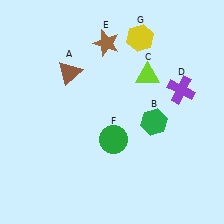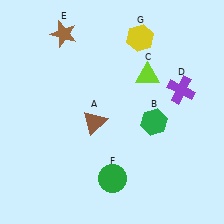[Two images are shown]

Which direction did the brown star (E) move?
The brown star (E) moved left.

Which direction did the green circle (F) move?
The green circle (F) moved down.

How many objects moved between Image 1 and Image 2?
3 objects moved between the two images.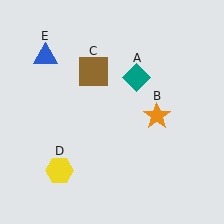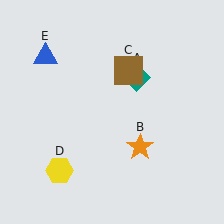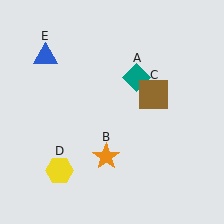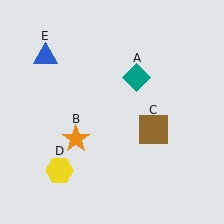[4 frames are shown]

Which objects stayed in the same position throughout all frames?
Teal diamond (object A) and yellow hexagon (object D) and blue triangle (object E) remained stationary.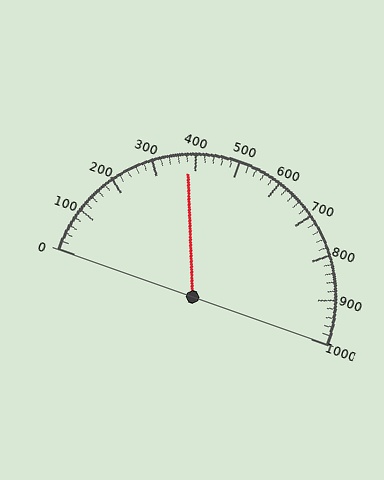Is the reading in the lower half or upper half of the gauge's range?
The reading is in the lower half of the range (0 to 1000).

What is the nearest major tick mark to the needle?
The nearest major tick mark is 400.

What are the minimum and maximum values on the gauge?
The gauge ranges from 0 to 1000.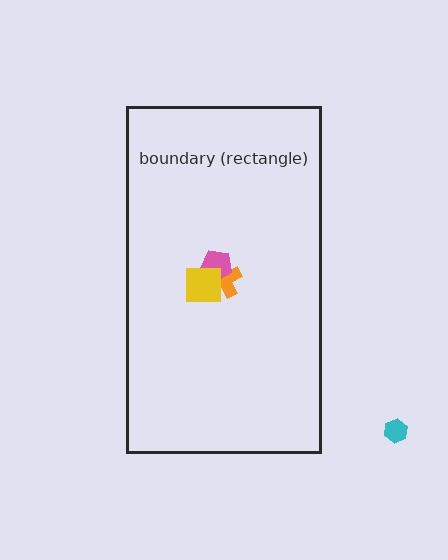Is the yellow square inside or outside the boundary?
Inside.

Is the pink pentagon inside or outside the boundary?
Inside.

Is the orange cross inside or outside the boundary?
Inside.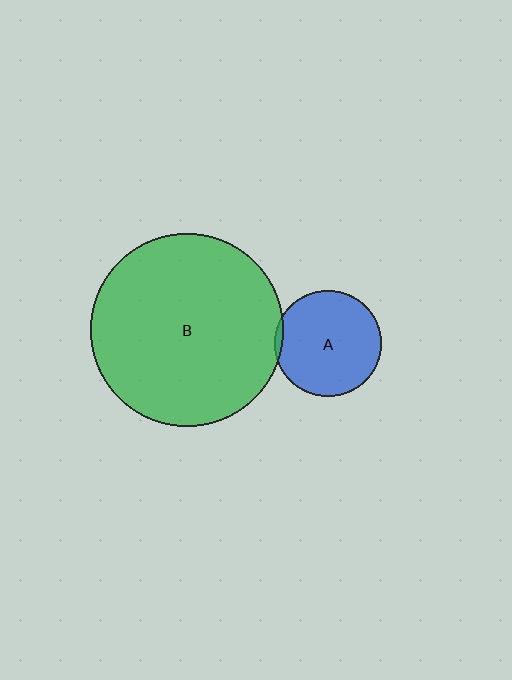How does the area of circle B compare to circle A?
Approximately 3.3 times.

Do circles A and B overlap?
Yes.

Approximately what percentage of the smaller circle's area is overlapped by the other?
Approximately 5%.